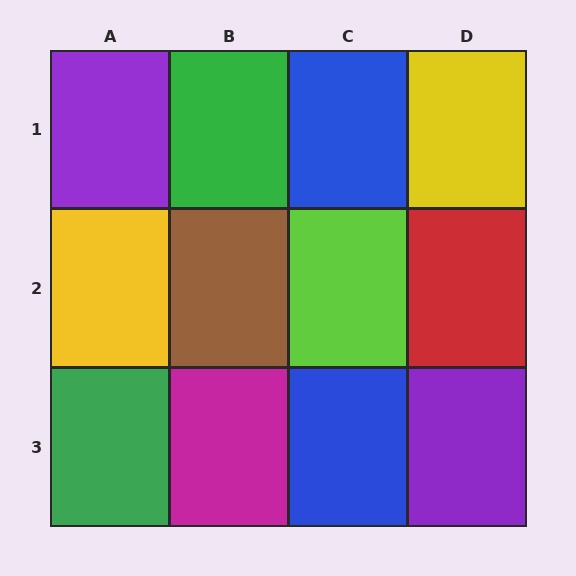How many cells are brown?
1 cell is brown.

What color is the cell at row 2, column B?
Brown.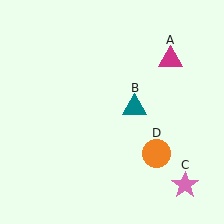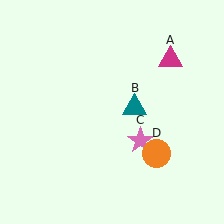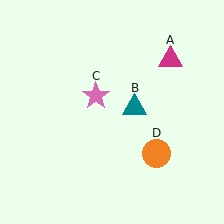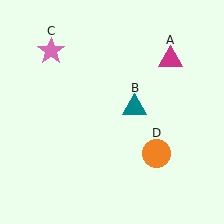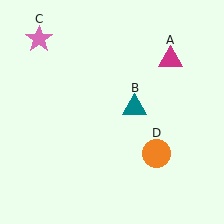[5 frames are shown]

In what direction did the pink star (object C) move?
The pink star (object C) moved up and to the left.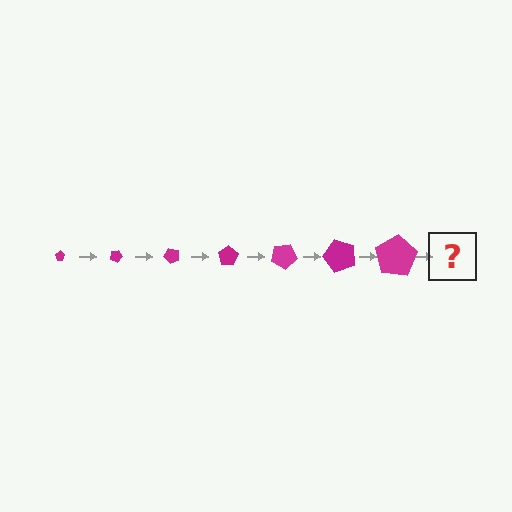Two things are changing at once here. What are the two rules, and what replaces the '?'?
The two rules are that the pentagon grows larger each step and it rotates 25 degrees each step. The '?' should be a pentagon, larger than the previous one and rotated 175 degrees from the start.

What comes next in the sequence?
The next element should be a pentagon, larger than the previous one and rotated 175 degrees from the start.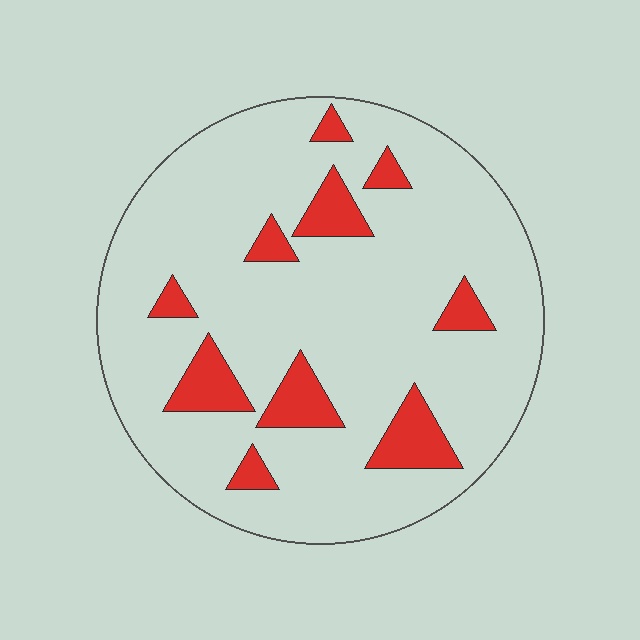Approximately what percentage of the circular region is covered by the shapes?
Approximately 15%.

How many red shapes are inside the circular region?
10.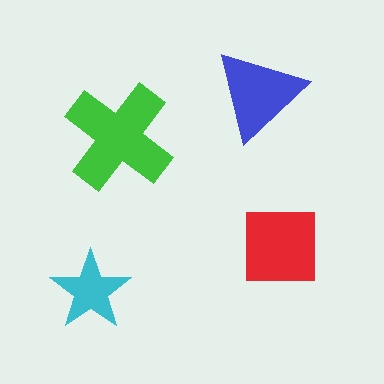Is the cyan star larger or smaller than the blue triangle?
Smaller.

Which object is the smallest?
The cyan star.